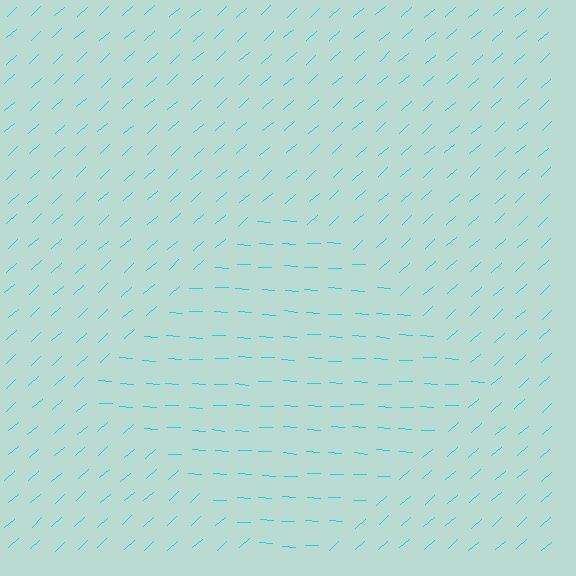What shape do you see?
I see a diamond.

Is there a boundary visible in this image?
Yes, there is a texture boundary formed by a change in line orientation.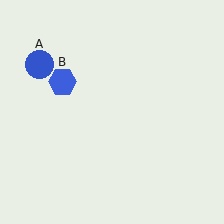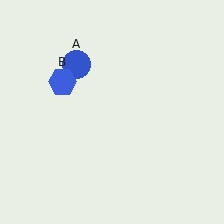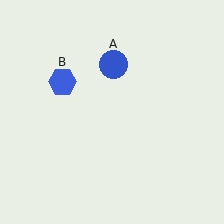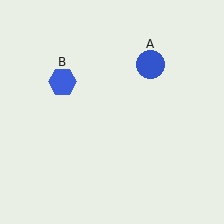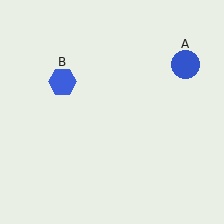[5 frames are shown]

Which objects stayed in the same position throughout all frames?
Blue hexagon (object B) remained stationary.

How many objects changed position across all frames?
1 object changed position: blue circle (object A).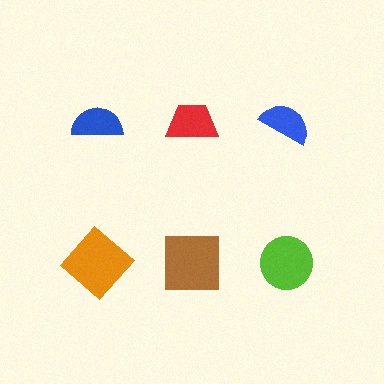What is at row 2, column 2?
A brown square.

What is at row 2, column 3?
A lime circle.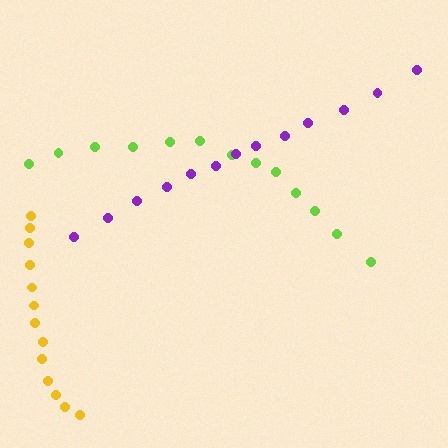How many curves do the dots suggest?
There are 3 distinct paths.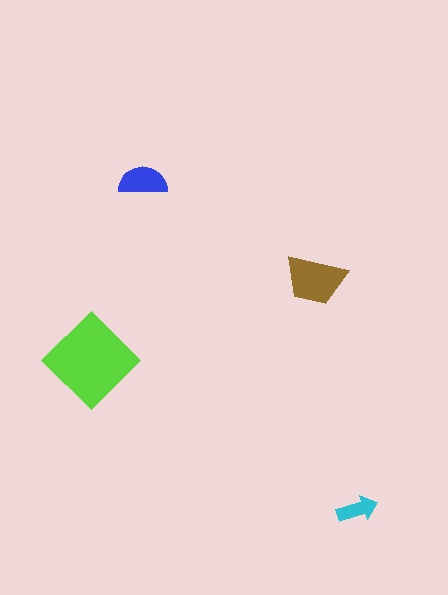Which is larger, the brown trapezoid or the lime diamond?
The lime diamond.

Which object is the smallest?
The cyan arrow.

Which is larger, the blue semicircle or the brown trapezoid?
The brown trapezoid.